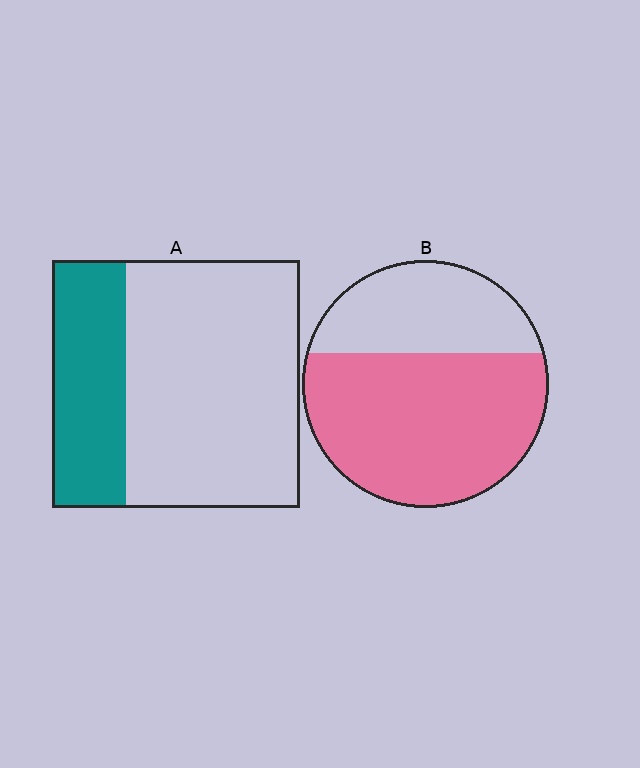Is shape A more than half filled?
No.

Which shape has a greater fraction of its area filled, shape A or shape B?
Shape B.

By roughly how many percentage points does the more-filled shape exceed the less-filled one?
By roughly 35 percentage points (B over A).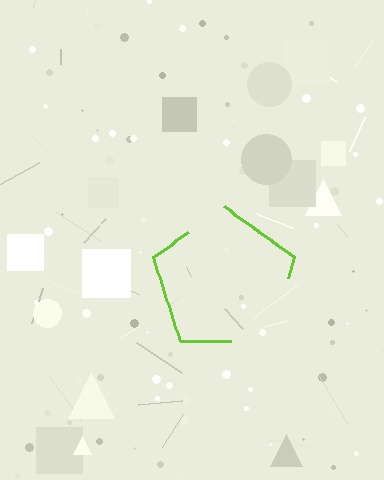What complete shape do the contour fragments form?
The contour fragments form a pentagon.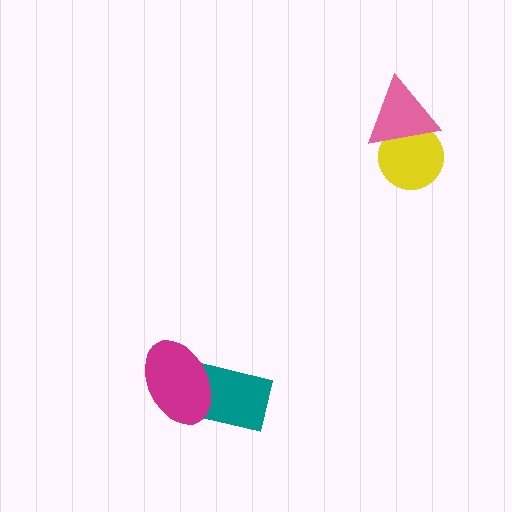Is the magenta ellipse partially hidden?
No, no other shape covers it.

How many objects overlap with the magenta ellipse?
1 object overlaps with the magenta ellipse.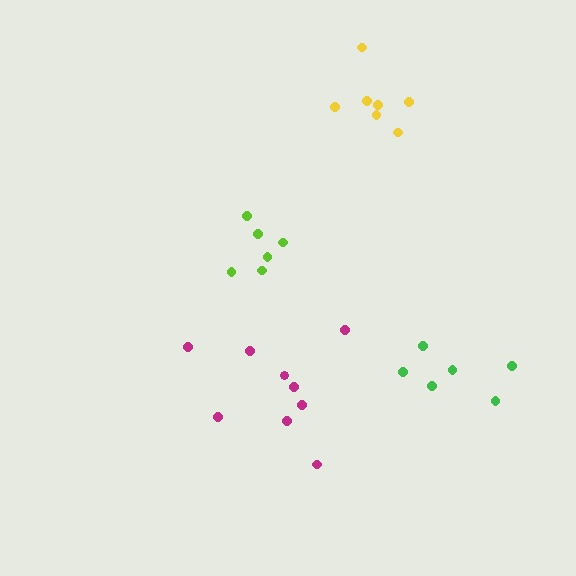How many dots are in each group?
Group 1: 9 dots, Group 2: 6 dots, Group 3: 7 dots, Group 4: 6 dots (28 total).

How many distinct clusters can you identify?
There are 4 distinct clusters.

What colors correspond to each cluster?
The clusters are colored: magenta, green, yellow, lime.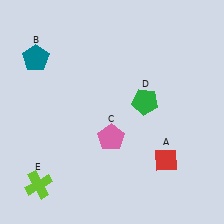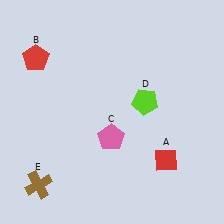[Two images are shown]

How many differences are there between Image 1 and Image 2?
There are 3 differences between the two images.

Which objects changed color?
B changed from teal to red. D changed from green to lime. E changed from lime to brown.